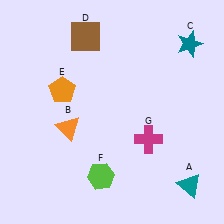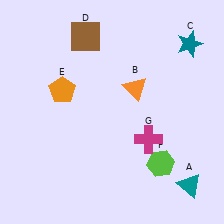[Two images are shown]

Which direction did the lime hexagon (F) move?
The lime hexagon (F) moved right.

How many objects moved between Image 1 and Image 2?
2 objects moved between the two images.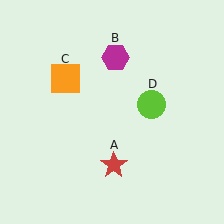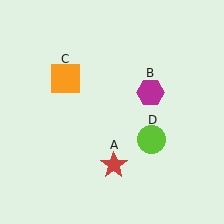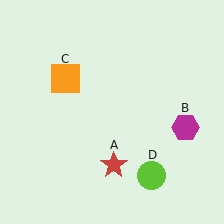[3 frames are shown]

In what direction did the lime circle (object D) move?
The lime circle (object D) moved down.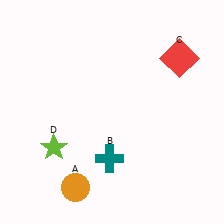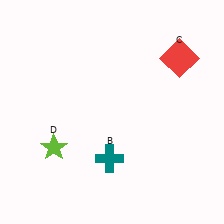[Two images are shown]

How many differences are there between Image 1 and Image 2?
There is 1 difference between the two images.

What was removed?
The orange circle (A) was removed in Image 2.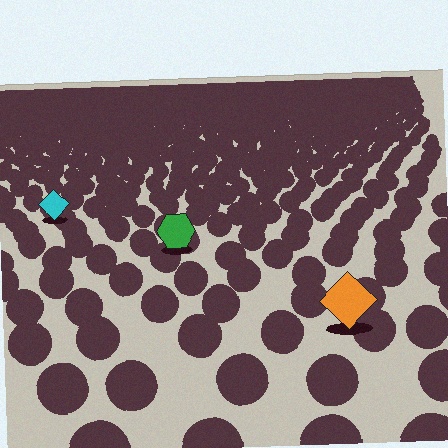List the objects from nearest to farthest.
From nearest to farthest: the orange diamond, the green hexagon, the cyan diamond.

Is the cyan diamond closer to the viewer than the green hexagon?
No. The green hexagon is closer — you can tell from the texture gradient: the ground texture is coarser near it.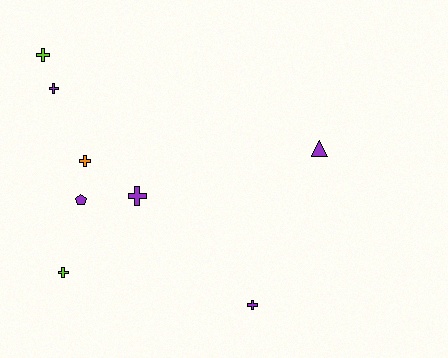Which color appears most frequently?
Purple, with 5 objects.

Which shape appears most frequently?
Cross, with 6 objects.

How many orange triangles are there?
There are no orange triangles.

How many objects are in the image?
There are 8 objects.